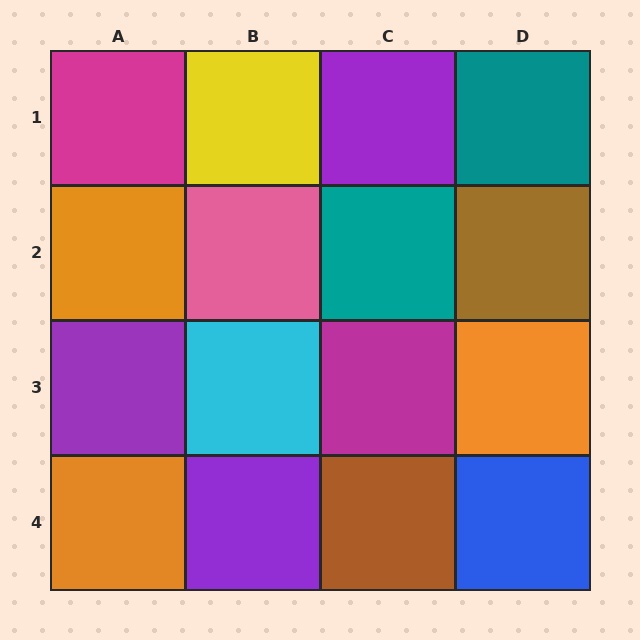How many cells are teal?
2 cells are teal.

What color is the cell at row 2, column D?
Brown.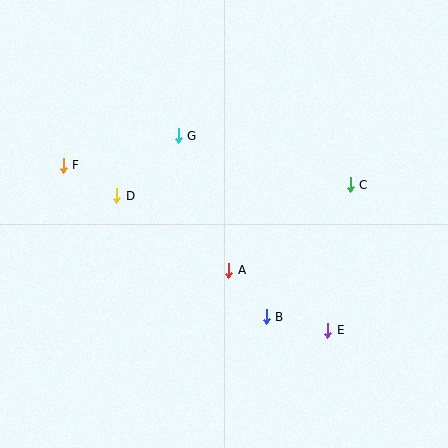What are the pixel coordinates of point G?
Point G is at (178, 136).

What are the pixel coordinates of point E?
Point E is at (328, 330).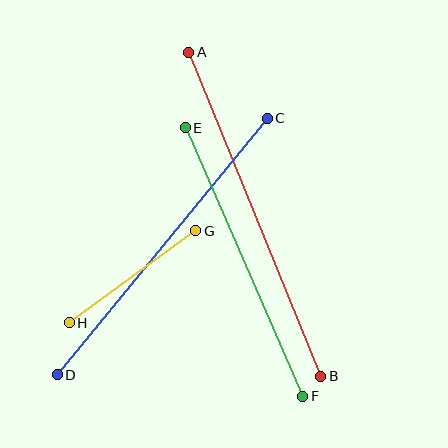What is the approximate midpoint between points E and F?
The midpoint is at approximately (244, 262) pixels.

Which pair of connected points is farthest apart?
Points A and B are farthest apart.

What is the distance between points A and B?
The distance is approximately 350 pixels.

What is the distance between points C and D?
The distance is approximately 332 pixels.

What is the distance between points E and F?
The distance is approximately 293 pixels.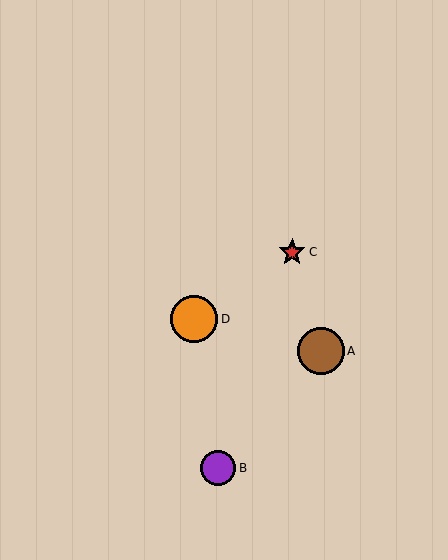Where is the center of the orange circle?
The center of the orange circle is at (194, 319).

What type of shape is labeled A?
Shape A is a brown circle.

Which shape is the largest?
The orange circle (labeled D) is the largest.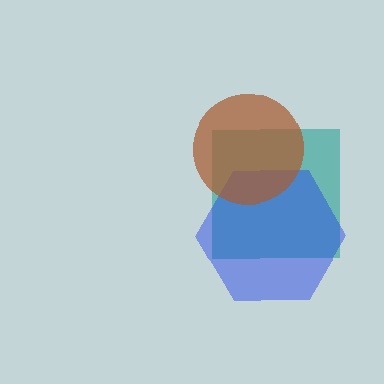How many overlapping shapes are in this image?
There are 3 overlapping shapes in the image.